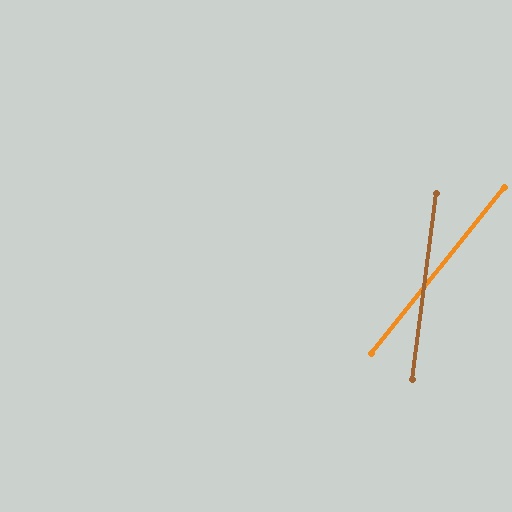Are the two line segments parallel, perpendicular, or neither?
Neither parallel nor perpendicular — they differ by about 31°.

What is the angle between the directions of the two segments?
Approximately 31 degrees.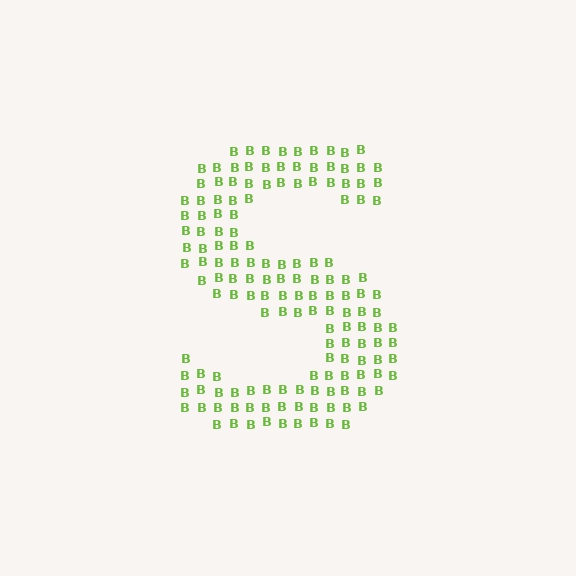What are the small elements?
The small elements are letter B's.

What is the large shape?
The large shape is the letter S.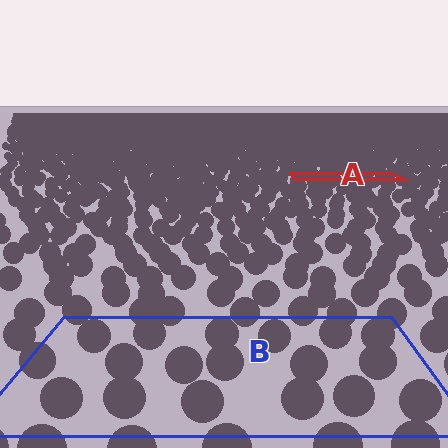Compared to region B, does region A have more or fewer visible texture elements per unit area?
Region A has more texture elements per unit area — they are packed more densely because it is farther away.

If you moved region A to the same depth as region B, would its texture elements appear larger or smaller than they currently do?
They would appear larger. At a closer depth, the same texture elements are projected at a bigger on-screen size.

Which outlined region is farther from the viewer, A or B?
Region A is farther from the viewer — the texture elements inside it appear smaller and more densely packed.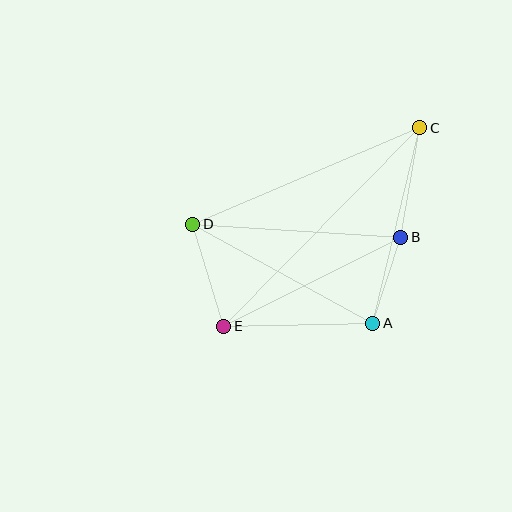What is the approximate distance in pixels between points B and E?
The distance between B and E is approximately 198 pixels.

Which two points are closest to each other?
Points A and B are closest to each other.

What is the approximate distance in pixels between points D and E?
The distance between D and E is approximately 107 pixels.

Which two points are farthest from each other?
Points C and E are farthest from each other.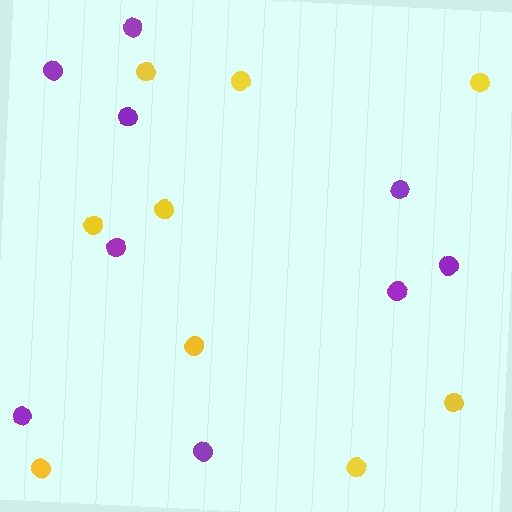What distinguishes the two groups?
There are 2 groups: one group of purple circles (9) and one group of yellow circles (9).